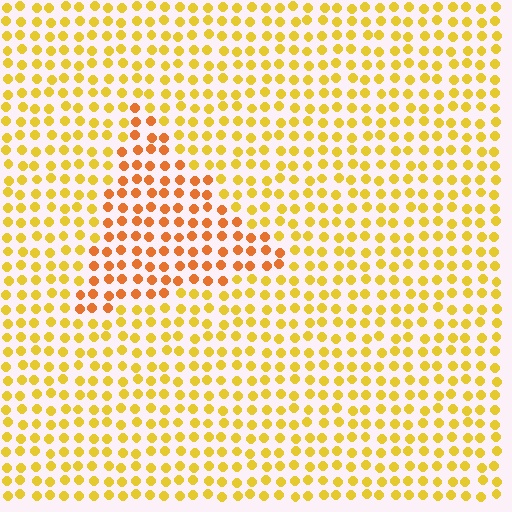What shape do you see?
I see a triangle.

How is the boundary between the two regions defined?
The boundary is defined purely by a slight shift in hue (about 29 degrees). Spacing, size, and orientation are identical on both sides.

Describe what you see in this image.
The image is filled with small yellow elements in a uniform arrangement. A triangle-shaped region is visible where the elements are tinted to a slightly different hue, forming a subtle color boundary.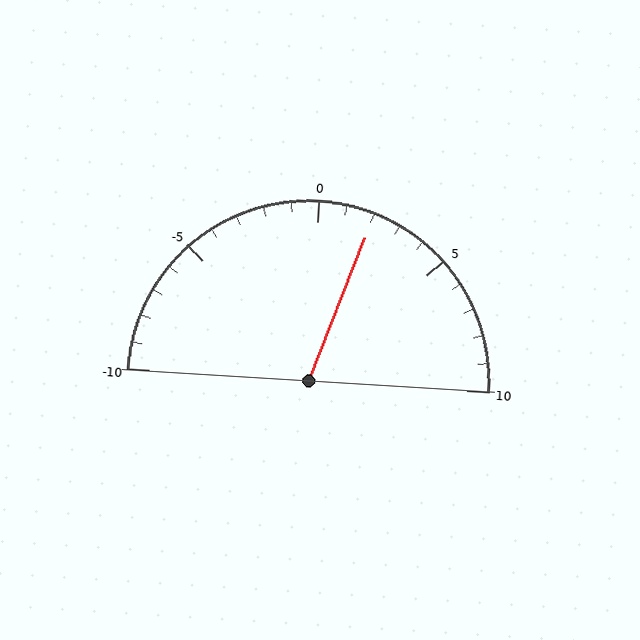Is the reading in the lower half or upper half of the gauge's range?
The reading is in the upper half of the range (-10 to 10).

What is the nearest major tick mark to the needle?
The nearest major tick mark is 0.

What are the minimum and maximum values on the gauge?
The gauge ranges from -10 to 10.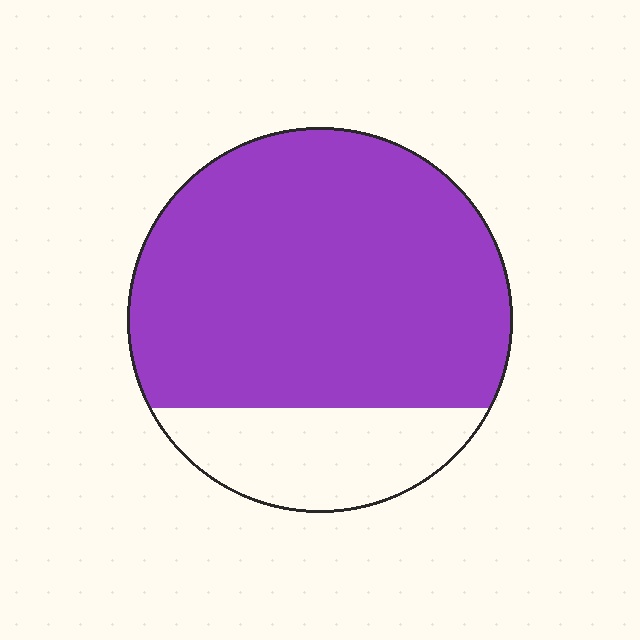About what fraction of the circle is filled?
About four fifths (4/5).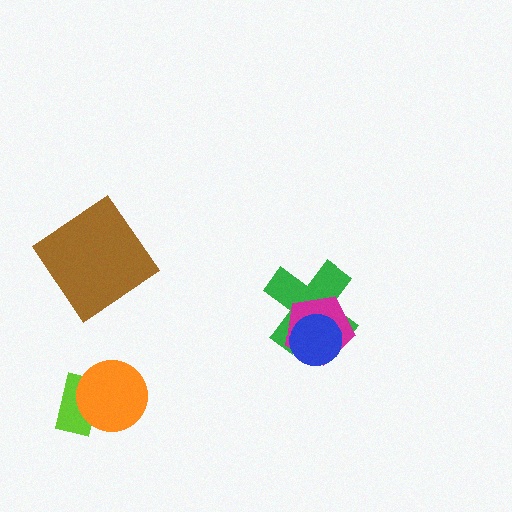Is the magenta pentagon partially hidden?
Yes, it is partially covered by another shape.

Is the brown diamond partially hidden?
No, no other shape covers it.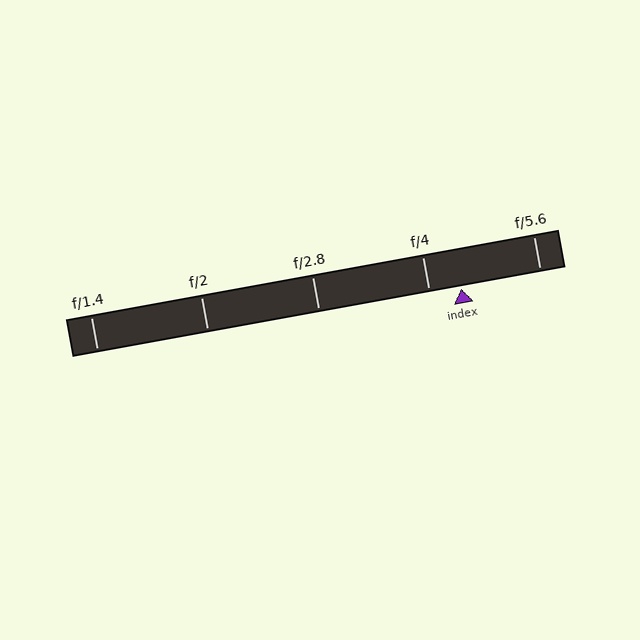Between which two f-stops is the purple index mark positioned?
The index mark is between f/4 and f/5.6.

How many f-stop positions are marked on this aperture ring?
There are 5 f-stop positions marked.